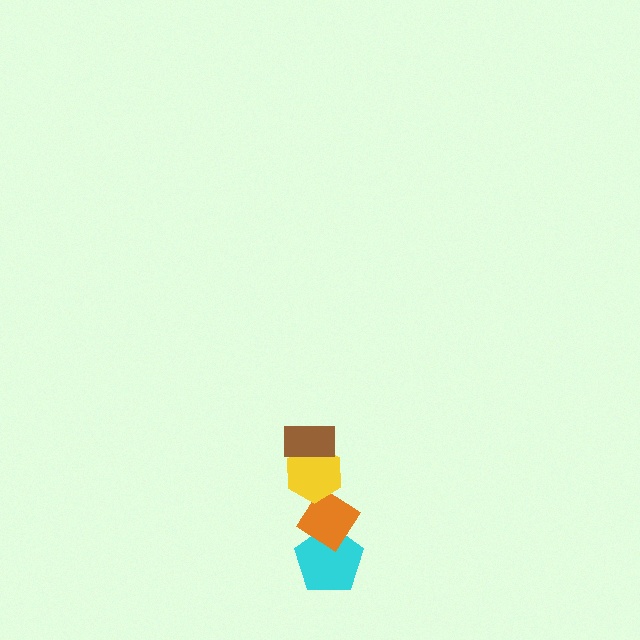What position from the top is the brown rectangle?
The brown rectangle is 1st from the top.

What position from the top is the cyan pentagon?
The cyan pentagon is 4th from the top.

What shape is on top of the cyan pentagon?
The orange diamond is on top of the cyan pentagon.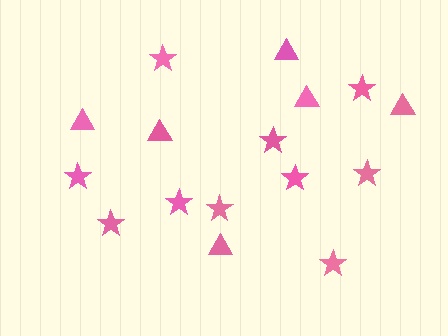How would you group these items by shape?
There are 2 groups: one group of triangles (6) and one group of stars (10).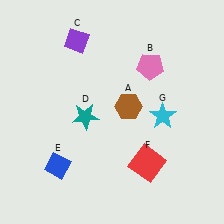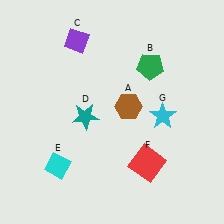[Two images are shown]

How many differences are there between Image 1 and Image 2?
There are 2 differences between the two images.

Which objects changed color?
B changed from pink to green. E changed from blue to cyan.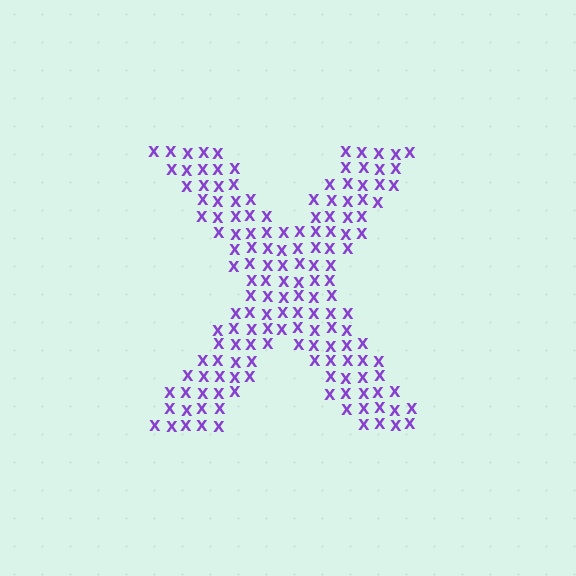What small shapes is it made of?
It is made of small letter X's.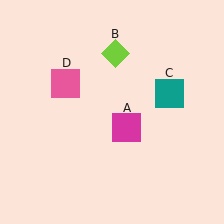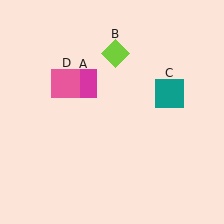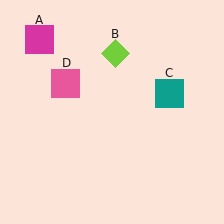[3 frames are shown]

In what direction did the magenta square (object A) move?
The magenta square (object A) moved up and to the left.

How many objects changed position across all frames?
1 object changed position: magenta square (object A).